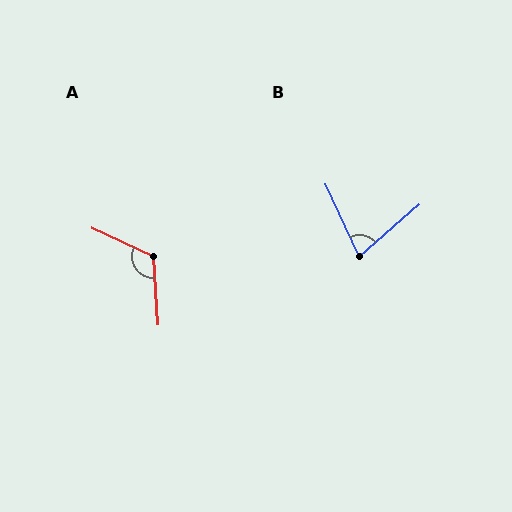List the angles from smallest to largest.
B (74°), A (119°).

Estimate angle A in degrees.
Approximately 119 degrees.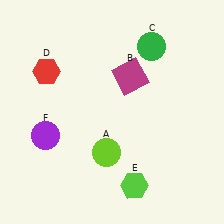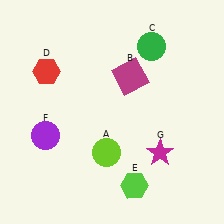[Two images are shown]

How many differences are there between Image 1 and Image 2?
There is 1 difference between the two images.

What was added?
A magenta star (G) was added in Image 2.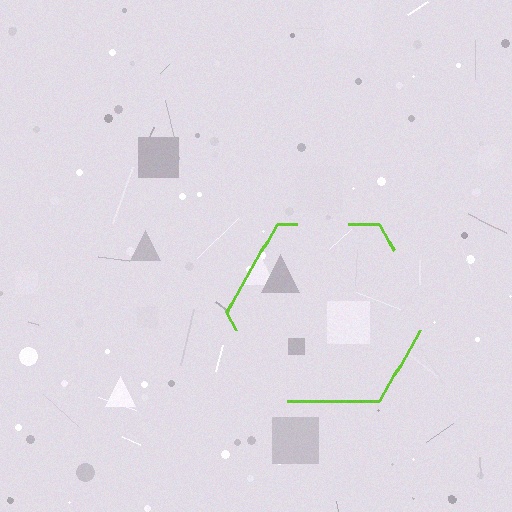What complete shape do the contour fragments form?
The contour fragments form a hexagon.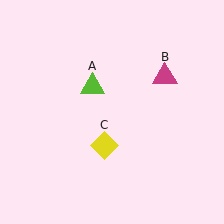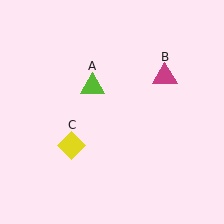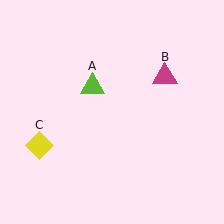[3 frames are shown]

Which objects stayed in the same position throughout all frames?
Lime triangle (object A) and magenta triangle (object B) remained stationary.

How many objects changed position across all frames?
1 object changed position: yellow diamond (object C).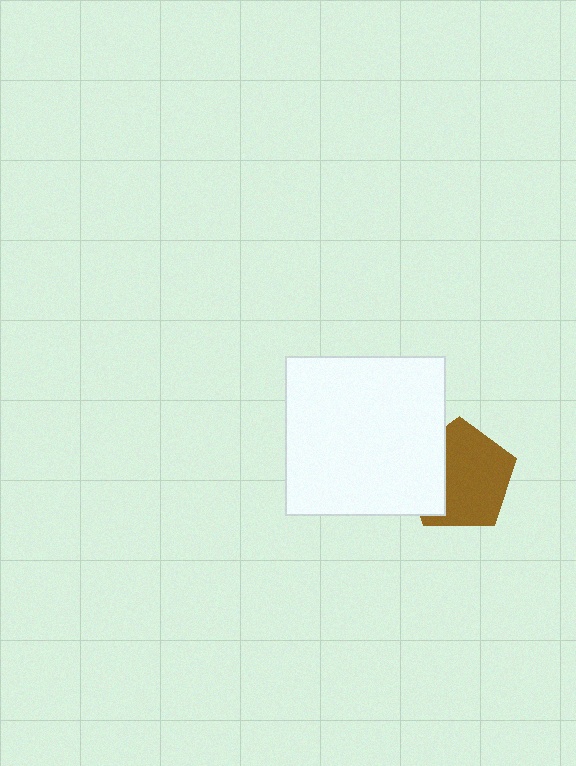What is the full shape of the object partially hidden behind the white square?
The partially hidden object is a brown pentagon.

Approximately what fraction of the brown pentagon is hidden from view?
Roughly 31% of the brown pentagon is hidden behind the white square.